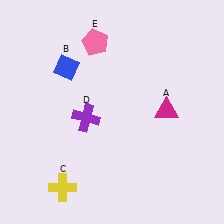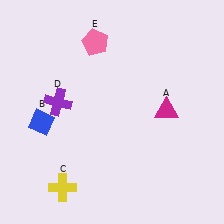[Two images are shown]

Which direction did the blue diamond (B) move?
The blue diamond (B) moved down.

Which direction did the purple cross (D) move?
The purple cross (D) moved left.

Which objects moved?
The objects that moved are: the blue diamond (B), the purple cross (D).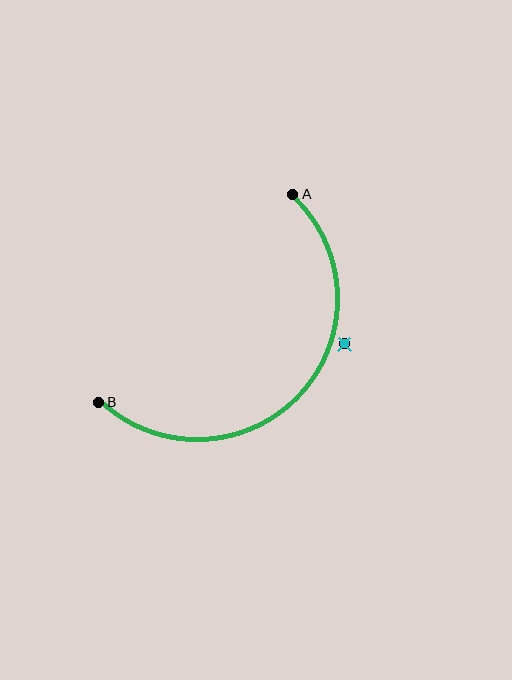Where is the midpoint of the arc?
The arc midpoint is the point on the curve farthest from the straight line joining A and B. It sits below and to the right of that line.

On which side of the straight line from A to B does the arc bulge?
The arc bulges below and to the right of the straight line connecting A and B.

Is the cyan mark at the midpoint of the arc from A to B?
No — the cyan mark does not lie on the arc at all. It sits slightly outside the curve.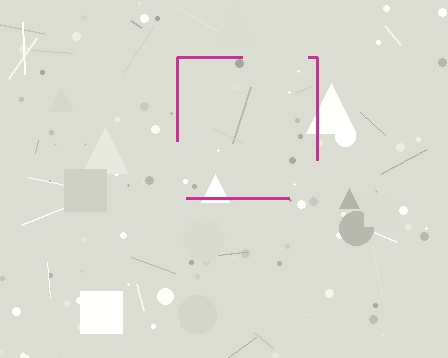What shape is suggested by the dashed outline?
The dashed outline suggests a square.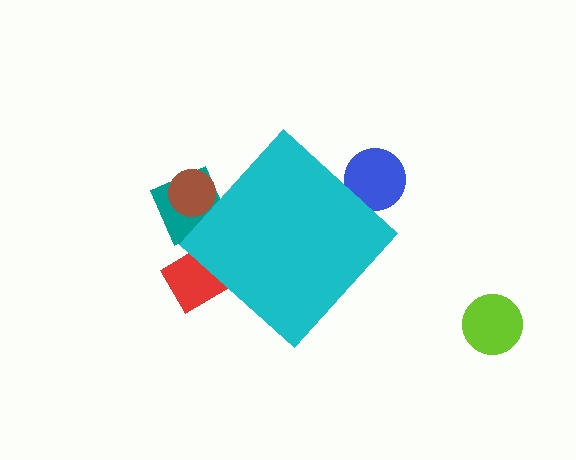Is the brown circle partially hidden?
Yes, the brown circle is partially hidden behind the cyan diamond.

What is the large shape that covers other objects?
A cyan diamond.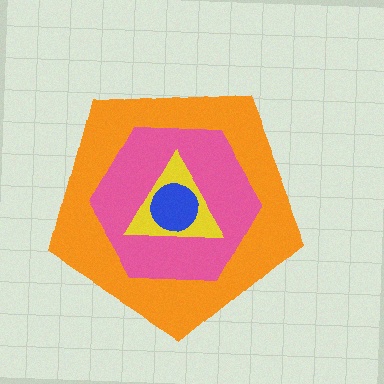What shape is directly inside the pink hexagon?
The yellow triangle.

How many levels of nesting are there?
4.